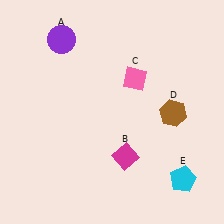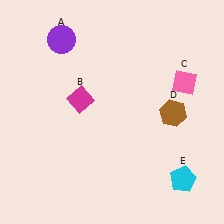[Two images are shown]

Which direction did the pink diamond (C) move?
The pink diamond (C) moved right.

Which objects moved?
The objects that moved are: the magenta diamond (B), the pink diamond (C).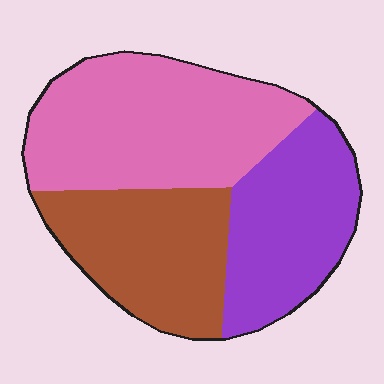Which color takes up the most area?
Pink, at roughly 40%.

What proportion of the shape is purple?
Purple takes up between a quarter and a half of the shape.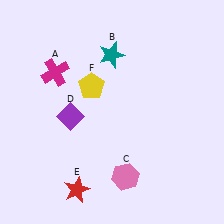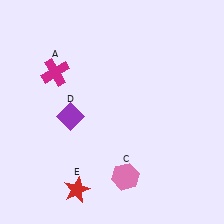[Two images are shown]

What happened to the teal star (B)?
The teal star (B) was removed in Image 2. It was in the top-left area of Image 1.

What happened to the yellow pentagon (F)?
The yellow pentagon (F) was removed in Image 2. It was in the top-left area of Image 1.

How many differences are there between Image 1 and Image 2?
There are 2 differences between the two images.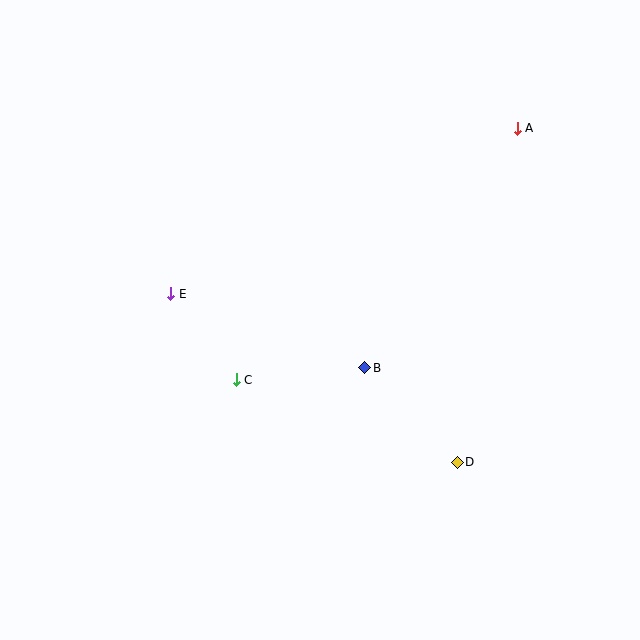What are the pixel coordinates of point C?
Point C is at (236, 380).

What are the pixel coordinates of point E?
Point E is at (171, 294).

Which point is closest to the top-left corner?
Point E is closest to the top-left corner.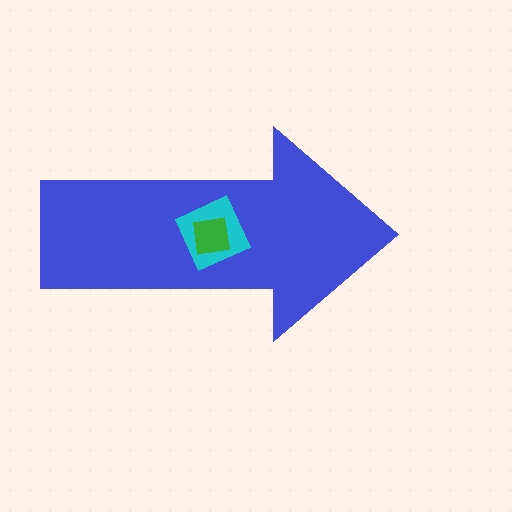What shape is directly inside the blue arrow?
The cyan square.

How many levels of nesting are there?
3.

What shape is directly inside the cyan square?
The green square.